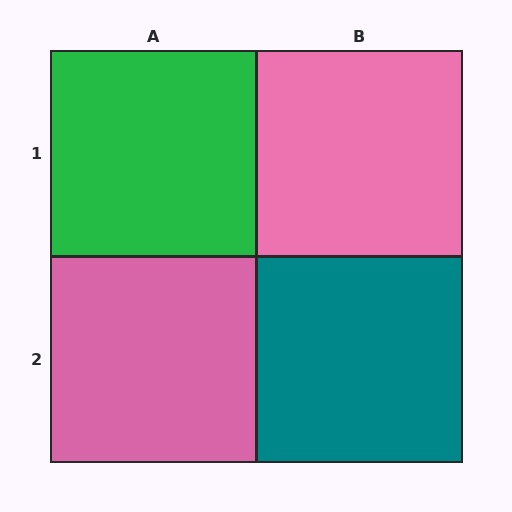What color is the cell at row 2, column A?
Pink.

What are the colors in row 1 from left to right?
Green, pink.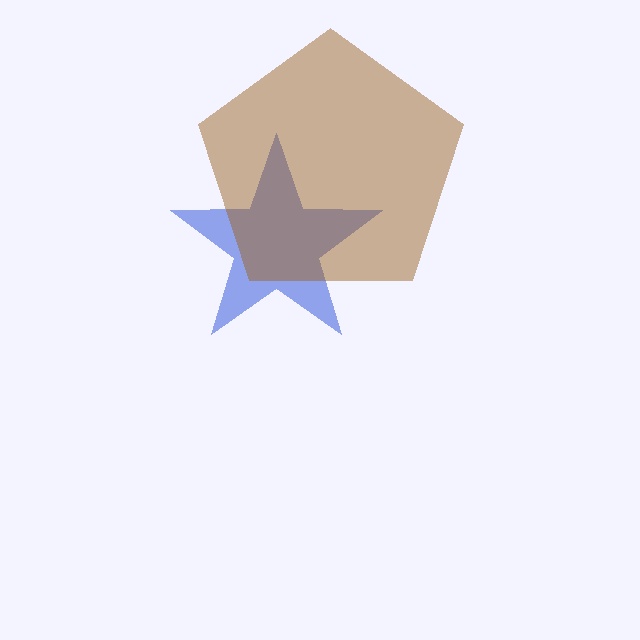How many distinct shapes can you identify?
There are 2 distinct shapes: a blue star, a brown pentagon.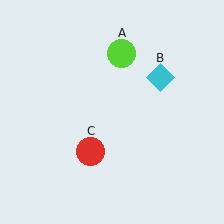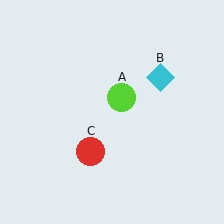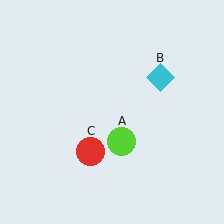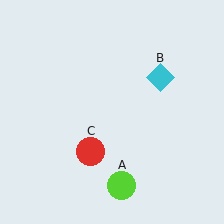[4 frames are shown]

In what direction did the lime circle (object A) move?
The lime circle (object A) moved down.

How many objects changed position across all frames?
1 object changed position: lime circle (object A).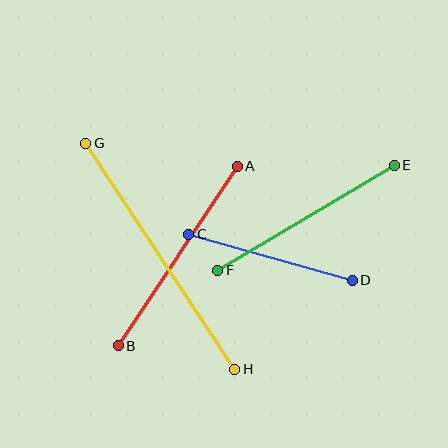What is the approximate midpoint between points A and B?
The midpoint is at approximately (178, 256) pixels.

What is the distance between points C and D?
The distance is approximately 170 pixels.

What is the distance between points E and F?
The distance is approximately 206 pixels.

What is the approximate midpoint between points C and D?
The midpoint is at approximately (270, 257) pixels.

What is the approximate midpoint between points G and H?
The midpoint is at approximately (160, 256) pixels.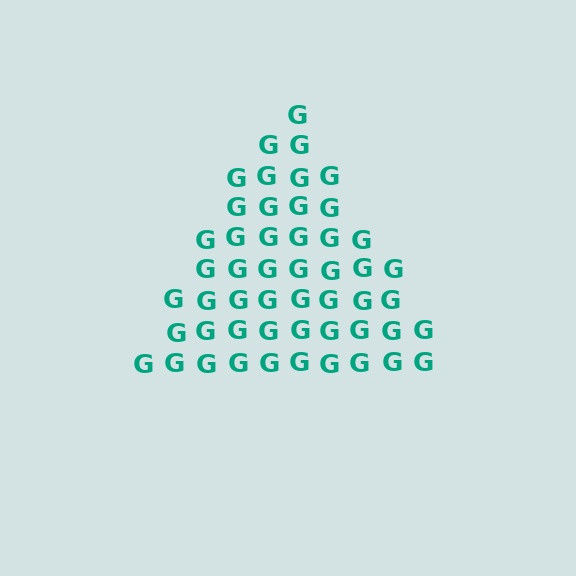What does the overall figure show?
The overall figure shows a triangle.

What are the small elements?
The small elements are letter G's.